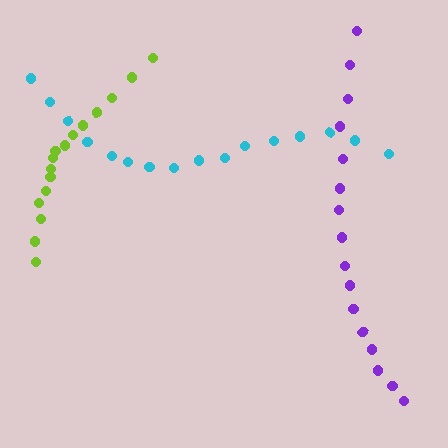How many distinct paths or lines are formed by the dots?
There are 3 distinct paths.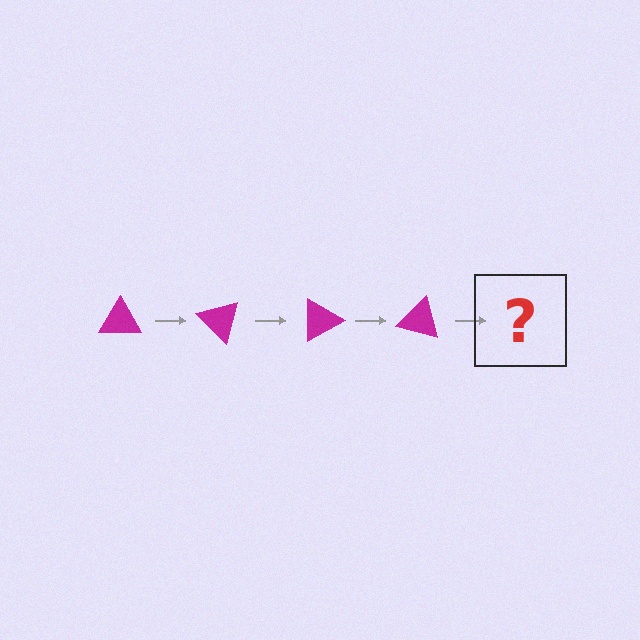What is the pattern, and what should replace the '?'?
The pattern is that the triangle rotates 45 degrees each step. The '?' should be a magenta triangle rotated 180 degrees.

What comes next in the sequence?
The next element should be a magenta triangle rotated 180 degrees.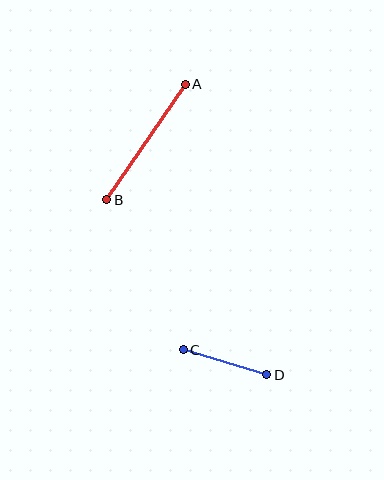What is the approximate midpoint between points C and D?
The midpoint is at approximately (225, 362) pixels.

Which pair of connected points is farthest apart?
Points A and B are farthest apart.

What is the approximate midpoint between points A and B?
The midpoint is at approximately (146, 142) pixels.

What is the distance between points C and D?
The distance is approximately 88 pixels.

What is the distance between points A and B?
The distance is approximately 139 pixels.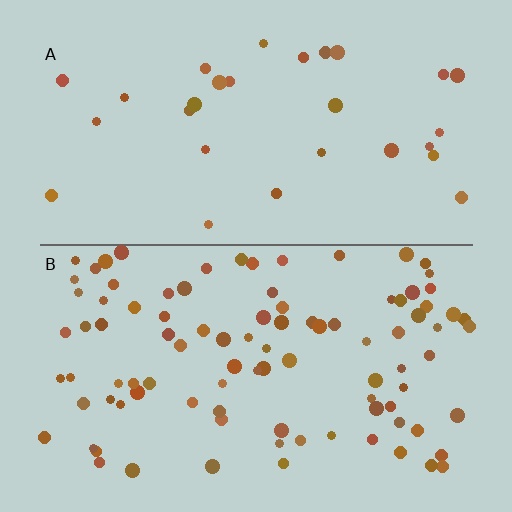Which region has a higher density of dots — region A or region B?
B (the bottom).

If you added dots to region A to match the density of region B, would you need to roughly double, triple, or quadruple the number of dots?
Approximately triple.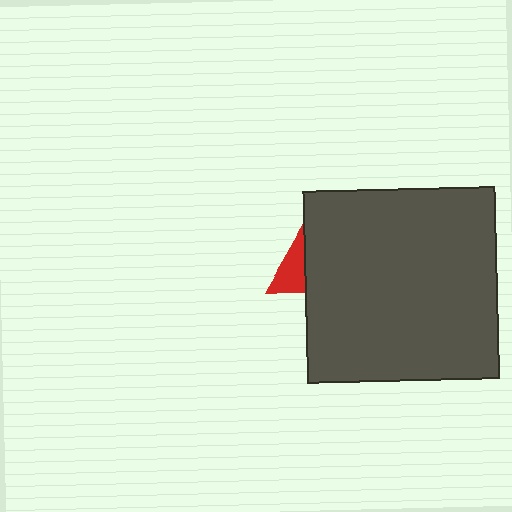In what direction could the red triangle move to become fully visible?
The red triangle could move left. That would shift it out from behind the dark gray square entirely.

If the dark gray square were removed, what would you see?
You would see the complete red triangle.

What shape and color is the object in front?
The object in front is a dark gray square.